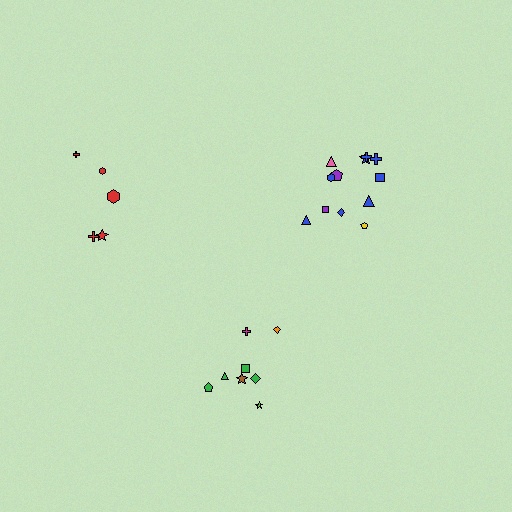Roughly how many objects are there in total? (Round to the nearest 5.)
Roughly 25 objects in total.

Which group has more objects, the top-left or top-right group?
The top-right group.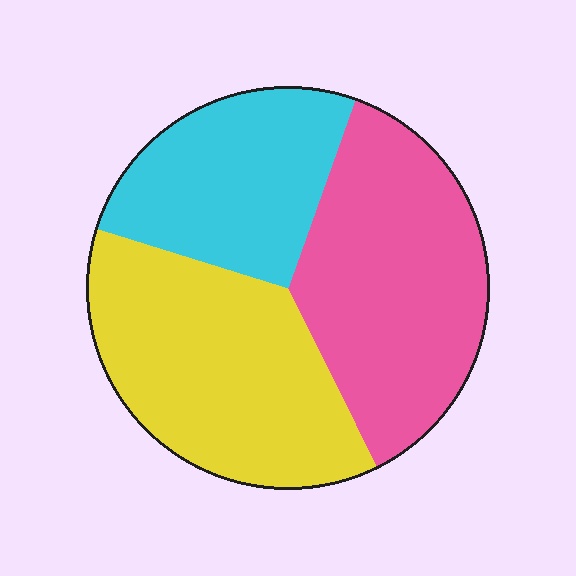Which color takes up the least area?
Cyan, at roughly 25%.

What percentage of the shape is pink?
Pink takes up about three eighths (3/8) of the shape.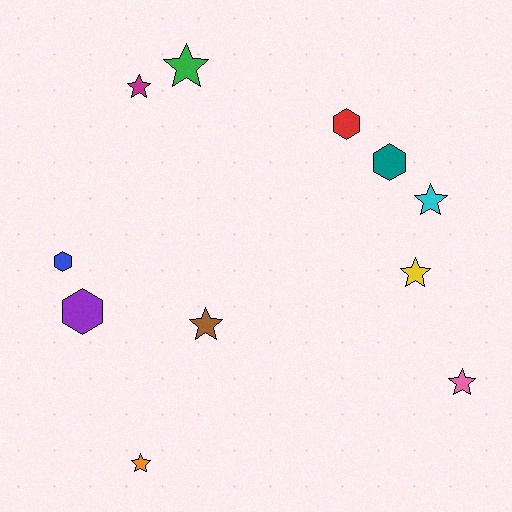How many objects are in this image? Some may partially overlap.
There are 11 objects.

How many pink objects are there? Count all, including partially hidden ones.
There is 1 pink object.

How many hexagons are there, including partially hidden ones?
There are 4 hexagons.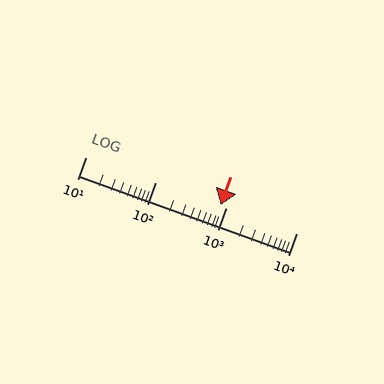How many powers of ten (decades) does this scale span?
The scale spans 3 decades, from 10 to 10000.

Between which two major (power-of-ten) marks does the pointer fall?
The pointer is between 100 and 1000.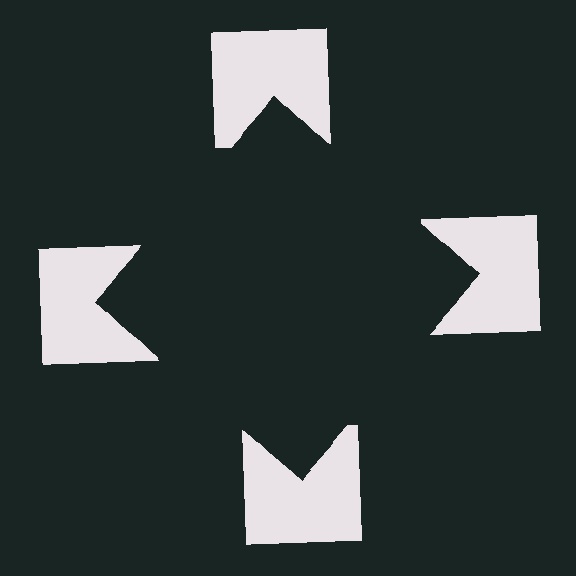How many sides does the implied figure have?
4 sides.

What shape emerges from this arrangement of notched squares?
An illusory square — its edges are inferred from the aligned wedge cuts in the notched squares, not physically drawn.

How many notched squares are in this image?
There are 4 — one at each vertex of the illusory square.